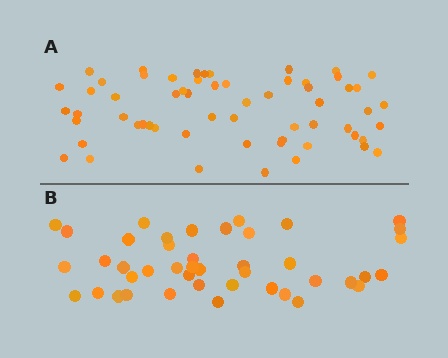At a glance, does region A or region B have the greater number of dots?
Region A (the top region) has more dots.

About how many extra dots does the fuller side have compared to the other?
Region A has approximately 15 more dots than region B.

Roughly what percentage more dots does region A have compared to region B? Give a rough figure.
About 40% more.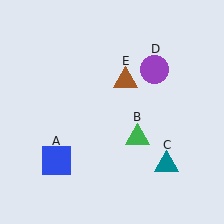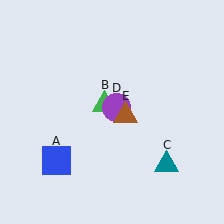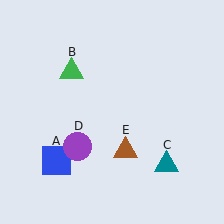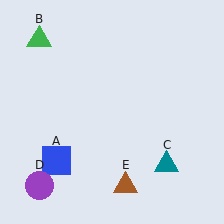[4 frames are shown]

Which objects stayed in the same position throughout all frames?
Blue square (object A) and teal triangle (object C) remained stationary.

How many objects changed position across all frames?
3 objects changed position: green triangle (object B), purple circle (object D), brown triangle (object E).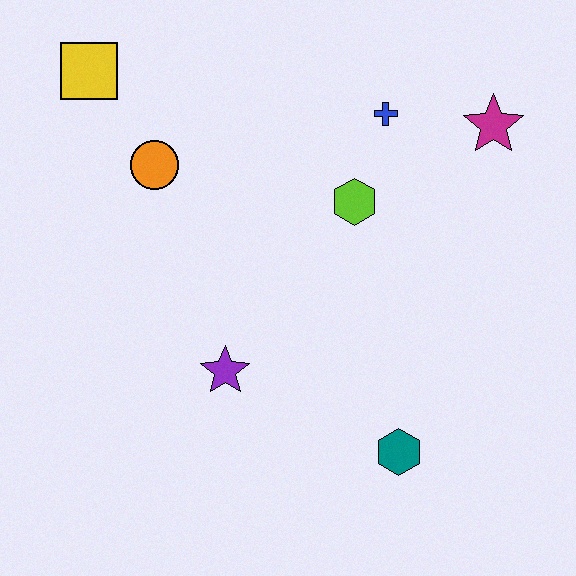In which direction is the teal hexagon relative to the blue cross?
The teal hexagon is below the blue cross.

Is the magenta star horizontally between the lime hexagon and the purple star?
No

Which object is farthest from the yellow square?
The teal hexagon is farthest from the yellow square.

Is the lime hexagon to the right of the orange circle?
Yes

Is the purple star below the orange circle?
Yes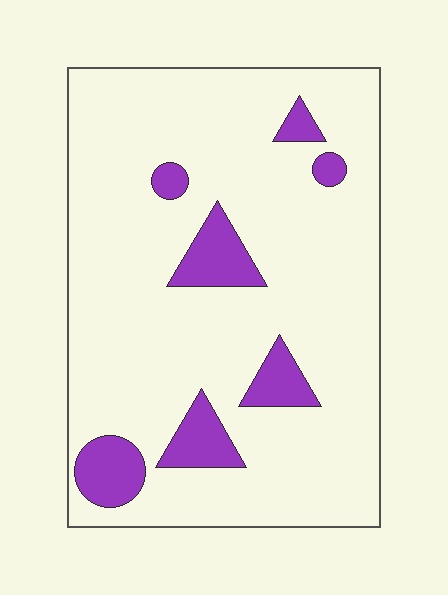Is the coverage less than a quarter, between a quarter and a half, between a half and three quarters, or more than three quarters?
Less than a quarter.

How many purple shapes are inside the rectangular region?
7.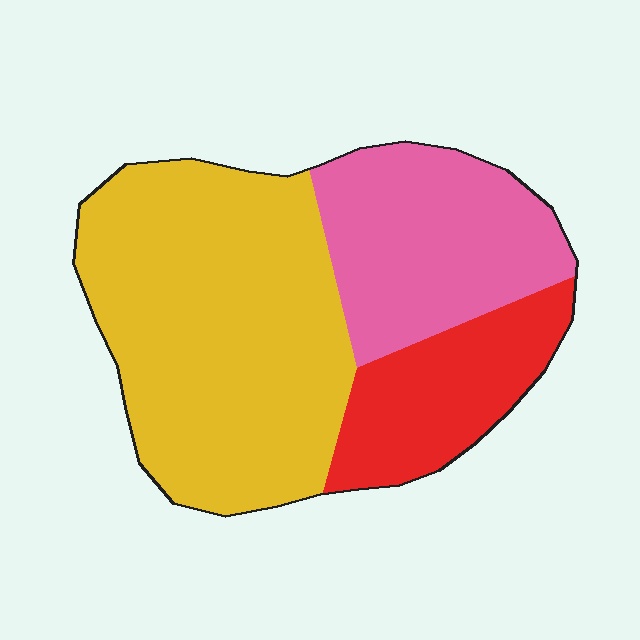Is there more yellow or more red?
Yellow.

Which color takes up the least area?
Red, at roughly 20%.